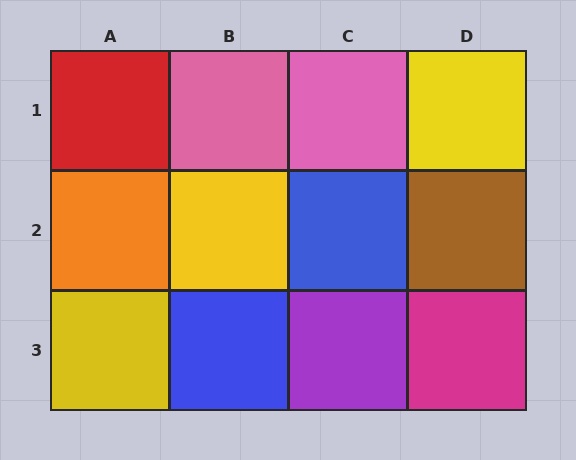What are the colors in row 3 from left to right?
Yellow, blue, purple, magenta.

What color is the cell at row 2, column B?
Yellow.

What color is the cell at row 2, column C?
Blue.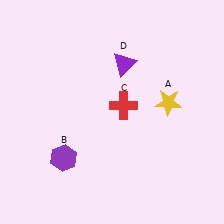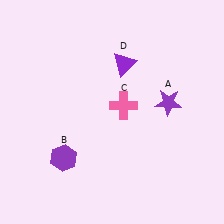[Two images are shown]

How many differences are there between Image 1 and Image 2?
There are 2 differences between the two images.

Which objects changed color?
A changed from yellow to purple. C changed from red to pink.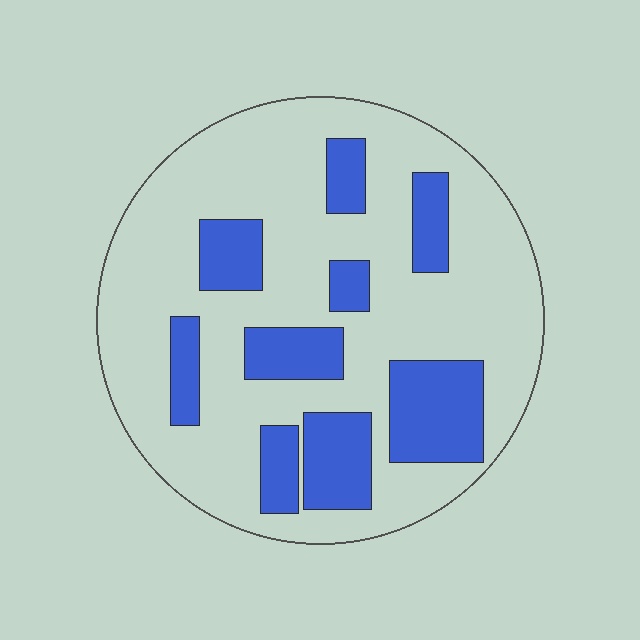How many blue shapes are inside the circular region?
9.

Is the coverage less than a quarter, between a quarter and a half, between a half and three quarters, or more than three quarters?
Between a quarter and a half.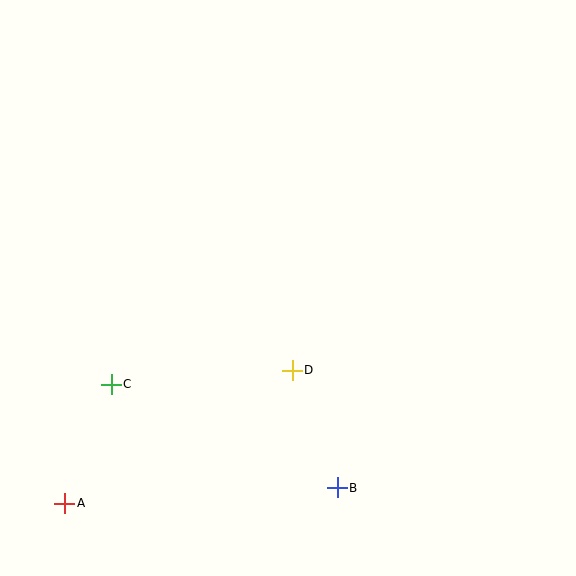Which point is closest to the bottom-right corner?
Point B is closest to the bottom-right corner.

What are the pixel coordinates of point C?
Point C is at (111, 384).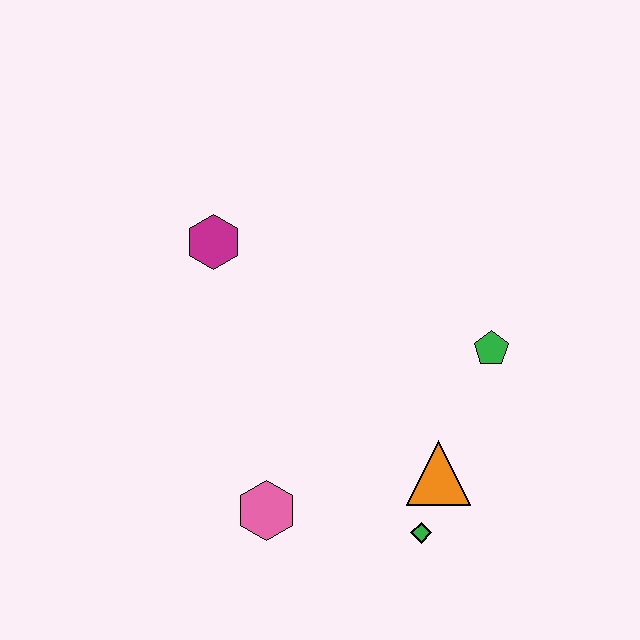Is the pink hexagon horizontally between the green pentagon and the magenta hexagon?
Yes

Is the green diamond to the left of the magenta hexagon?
No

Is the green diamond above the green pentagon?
No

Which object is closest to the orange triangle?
The green diamond is closest to the orange triangle.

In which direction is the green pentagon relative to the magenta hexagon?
The green pentagon is to the right of the magenta hexagon.